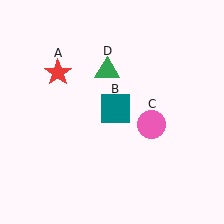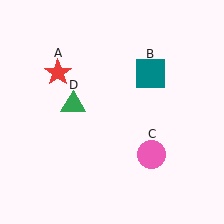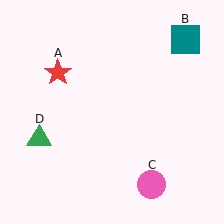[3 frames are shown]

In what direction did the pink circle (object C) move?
The pink circle (object C) moved down.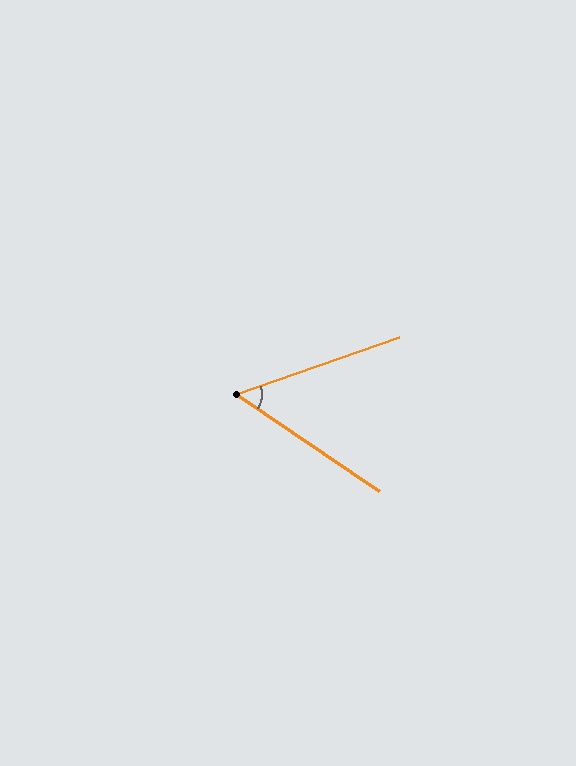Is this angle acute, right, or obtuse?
It is acute.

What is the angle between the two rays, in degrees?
Approximately 53 degrees.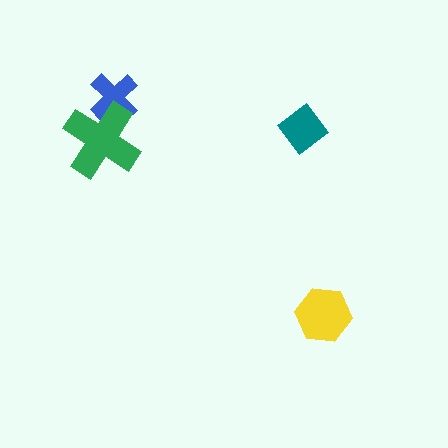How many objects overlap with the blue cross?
1 object overlaps with the blue cross.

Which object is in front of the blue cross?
The green cross is in front of the blue cross.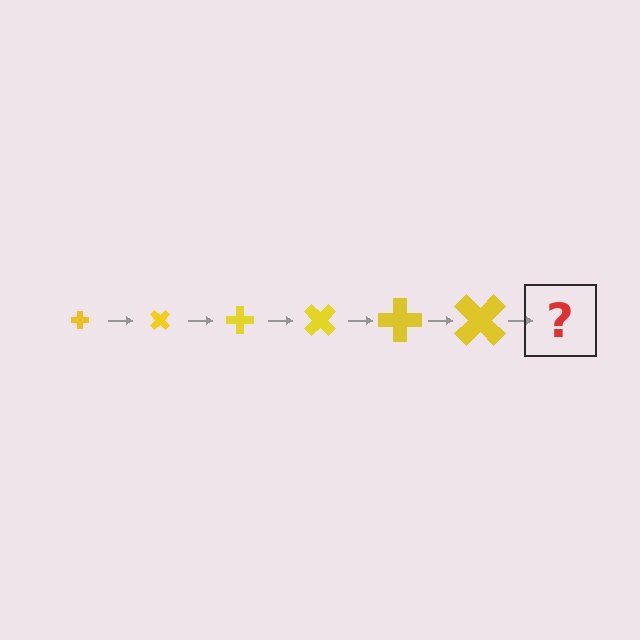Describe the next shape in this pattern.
It should be a cross, larger than the previous one and rotated 270 degrees from the start.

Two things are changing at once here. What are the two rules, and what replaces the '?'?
The two rules are that the cross grows larger each step and it rotates 45 degrees each step. The '?' should be a cross, larger than the previous one and rotated 270 degrees from the start.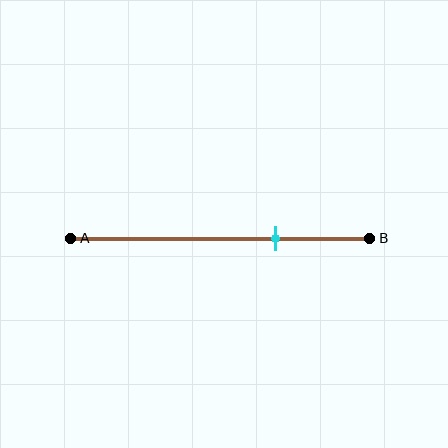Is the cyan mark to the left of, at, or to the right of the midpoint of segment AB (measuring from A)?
The cyan mark is to the right of the midpoint of segment AB.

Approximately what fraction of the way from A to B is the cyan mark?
The cyan mark is approximately 70% of the way from A to B.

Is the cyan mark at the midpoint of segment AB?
No, the mark is at about 70% from A, not at the 50% midpoint.